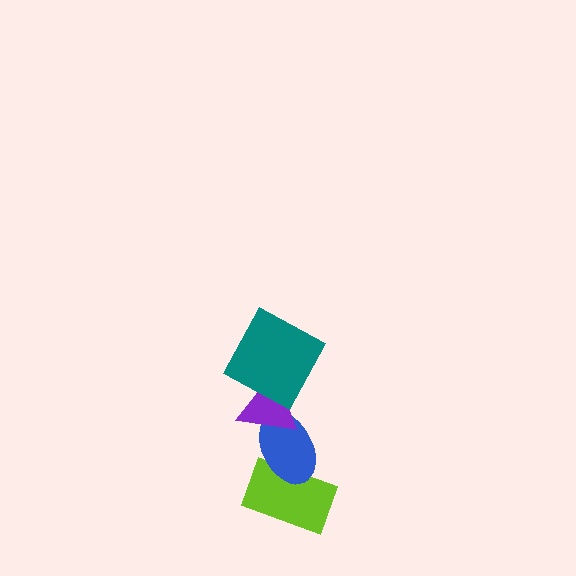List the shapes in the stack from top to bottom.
From top to bottom: the teal square, the purple triangle, the blue ellipse, the lime rectangle.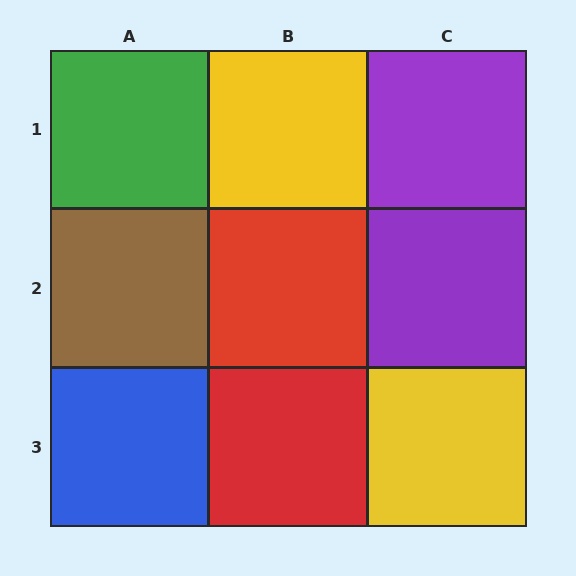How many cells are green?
1 cell is green.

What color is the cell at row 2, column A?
Brown.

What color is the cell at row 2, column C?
Purple.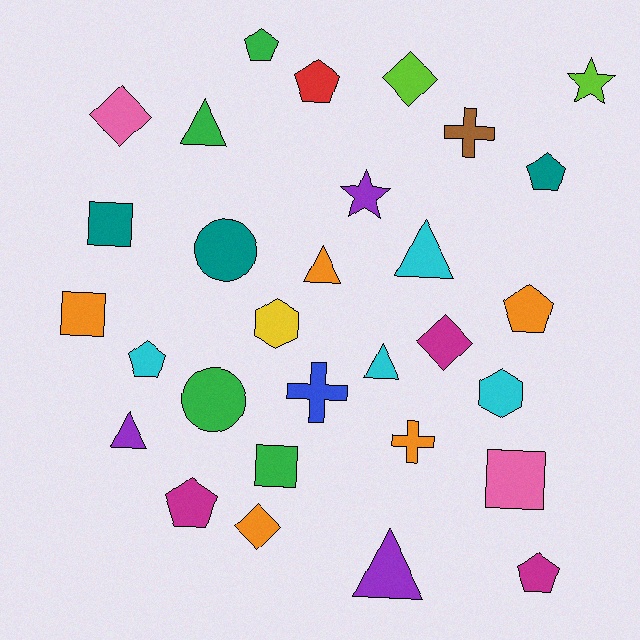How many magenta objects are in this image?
There are 3 magenta objects.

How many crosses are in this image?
There are 3 crosses.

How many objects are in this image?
There are 30 objects.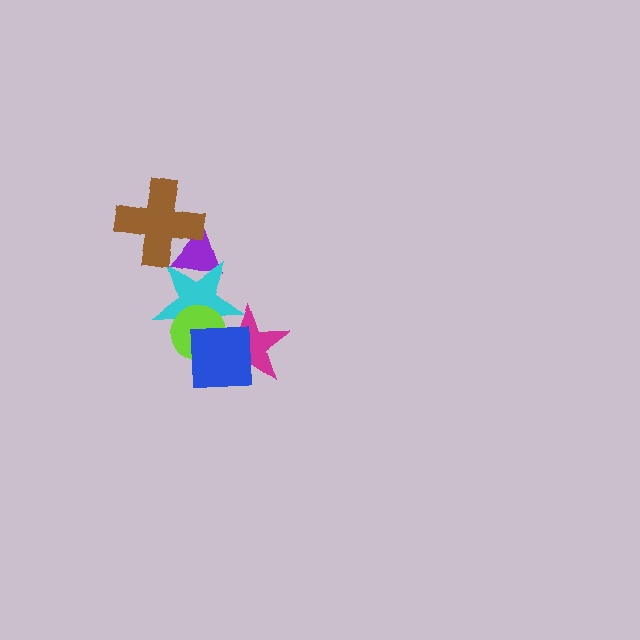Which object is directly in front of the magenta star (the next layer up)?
The cyan star is directly in front of the magenta star.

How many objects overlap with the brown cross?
1 object overlaps with the brown cross.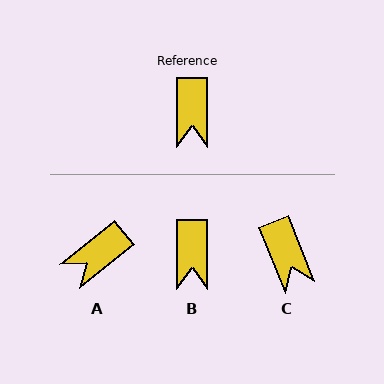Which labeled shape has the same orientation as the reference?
B.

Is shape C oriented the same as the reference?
No, it is off by about 22 degrees.